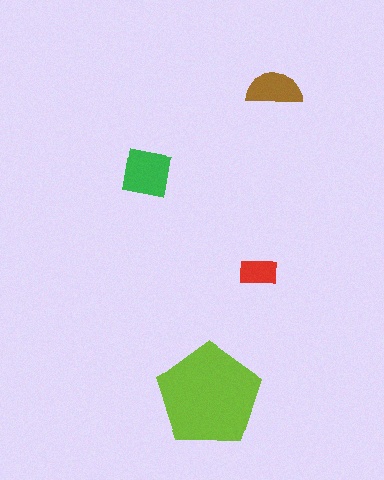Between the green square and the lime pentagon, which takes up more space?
The lime pentagon.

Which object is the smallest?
The red rectangle.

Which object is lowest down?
The lime pentagon is bottommost.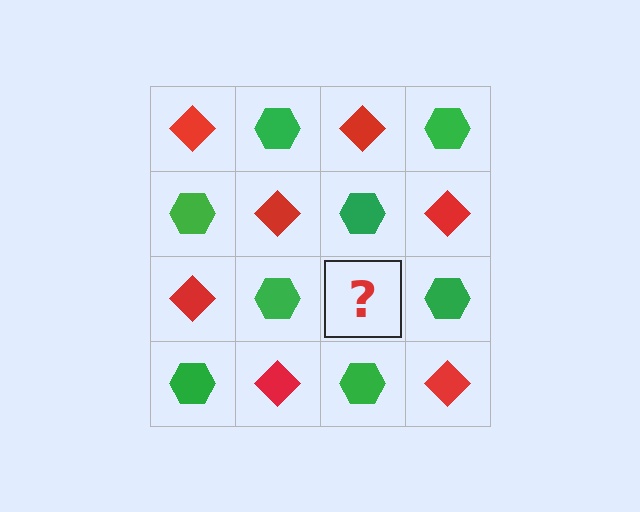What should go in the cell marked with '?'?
The missing cell should contain a red diamond.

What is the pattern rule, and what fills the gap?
The rule is that it alternates red diamond and green hexagon in a checkerboard pattern. The gap should be filled with a red diamond.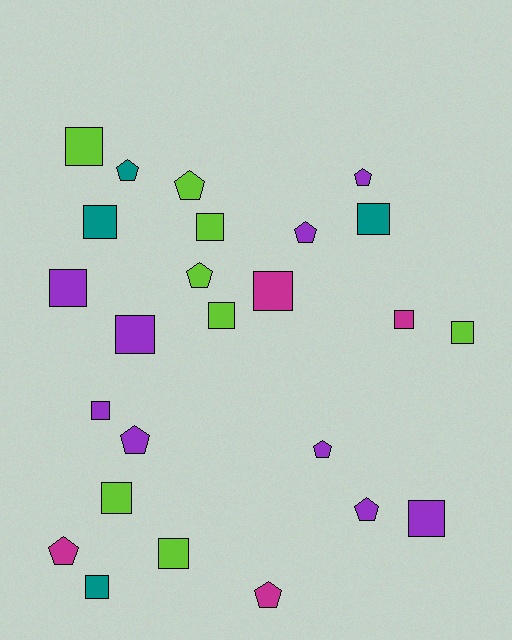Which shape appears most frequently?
Square, with 15 objects.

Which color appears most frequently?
Purple, with 9 objects.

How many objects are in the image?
There are 25 objects.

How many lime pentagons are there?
There are 2 lime pentagons.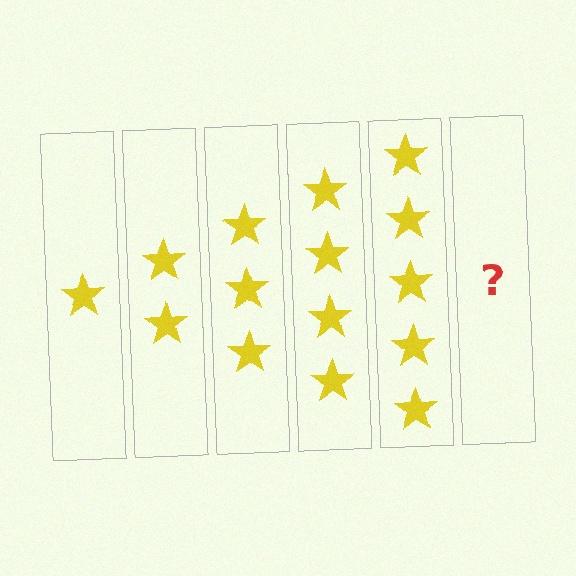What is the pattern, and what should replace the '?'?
The pattern is that each step adds one more star. The '?' should be 6 stars.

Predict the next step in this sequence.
The next step is 6 stars.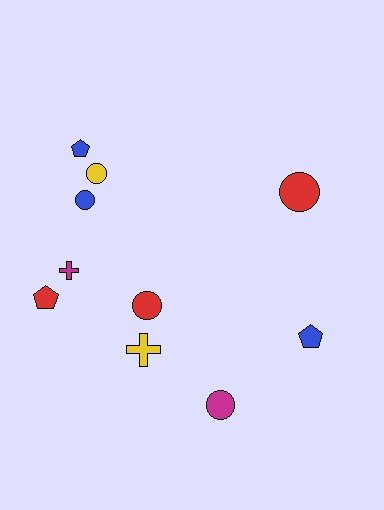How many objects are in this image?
There are 10 objects.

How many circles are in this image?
There are 5 circles.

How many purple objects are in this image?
There are no purple objects.